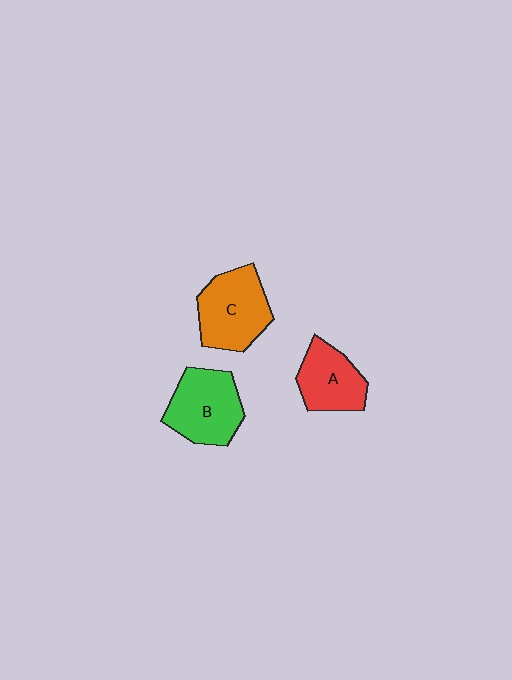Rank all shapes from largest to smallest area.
From largest to smallest: C (orange), B (green), A (red).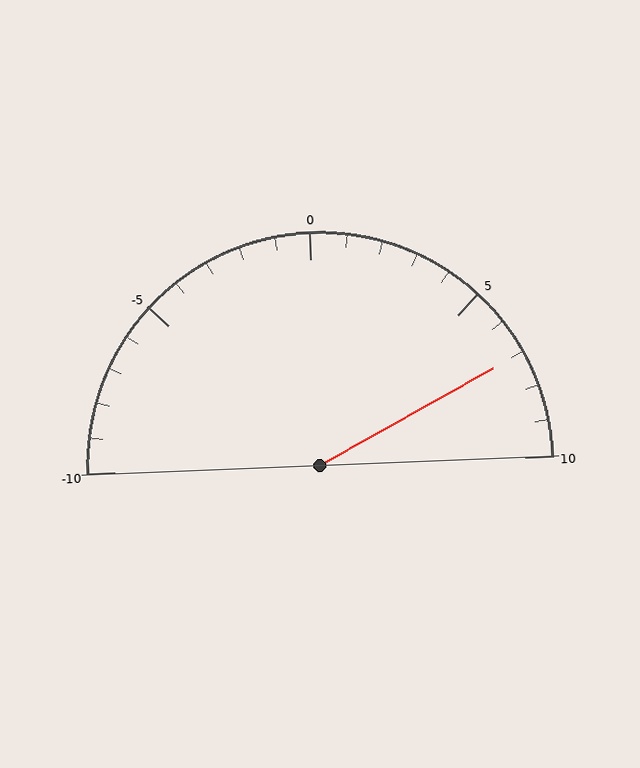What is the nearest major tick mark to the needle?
The nearest major tick mark is 5.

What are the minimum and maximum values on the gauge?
The gauge ranges from -10 to 10.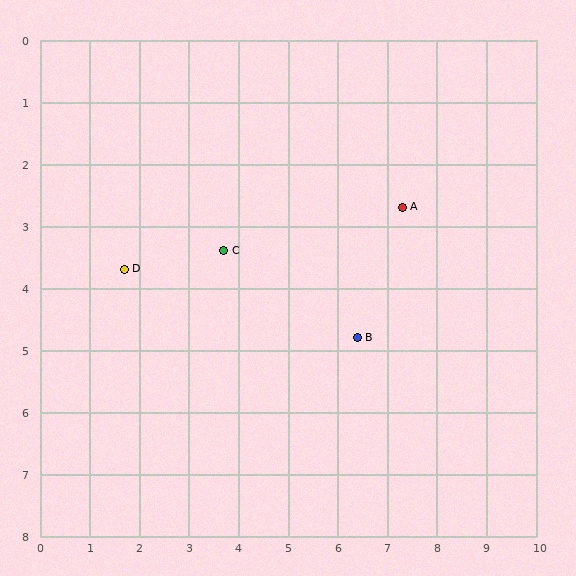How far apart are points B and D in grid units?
Points B and D are about 4.8 grid units apart.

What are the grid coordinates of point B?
Point B is at approximately (6.4, 4.8).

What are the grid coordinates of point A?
Point A is at approximately (7.3, 2.7).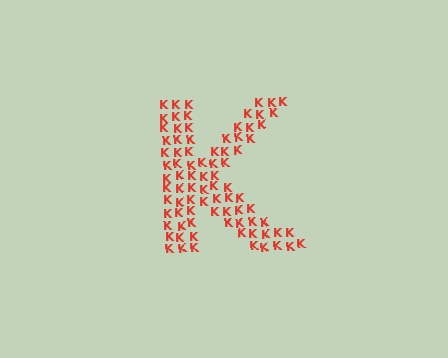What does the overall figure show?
The overall figure shows the letter K.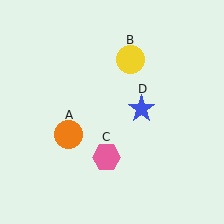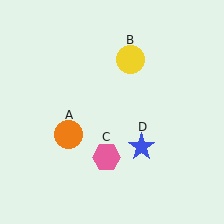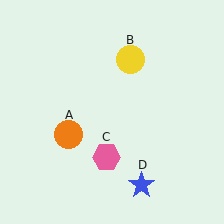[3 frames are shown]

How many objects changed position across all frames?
1 object changed position: blue star (object D).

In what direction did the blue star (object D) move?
The blue star (object D) moved down.